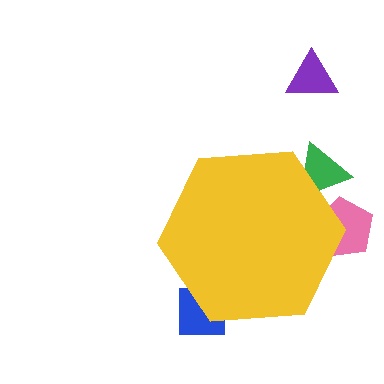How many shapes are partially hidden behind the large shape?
3 shapes are partially hidden.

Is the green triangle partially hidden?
Yes, the green triangle is partially hidden behind the yellow hexagon.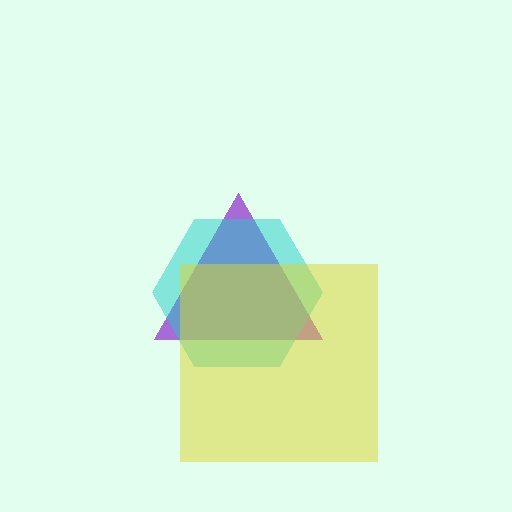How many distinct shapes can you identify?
There are 3 distinct shapes: a purple triangle, a cyan hexagon, a yellow square.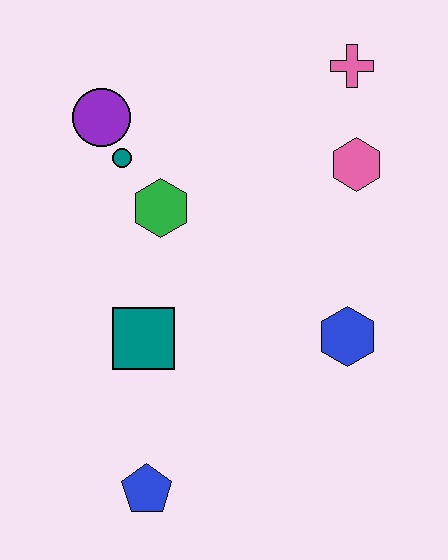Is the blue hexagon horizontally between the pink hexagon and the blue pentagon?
Yes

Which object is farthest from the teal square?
The pink cross is farthest from the teal square.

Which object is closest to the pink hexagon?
The pink cross is closest to the pink hexagon.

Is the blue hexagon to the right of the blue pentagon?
Yes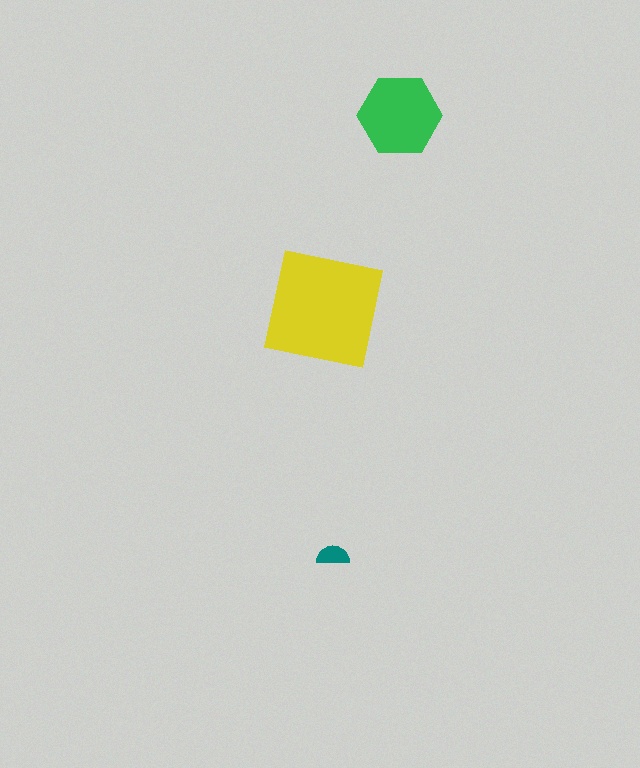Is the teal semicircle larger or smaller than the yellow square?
Smaller.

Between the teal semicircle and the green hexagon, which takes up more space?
The green hexagon.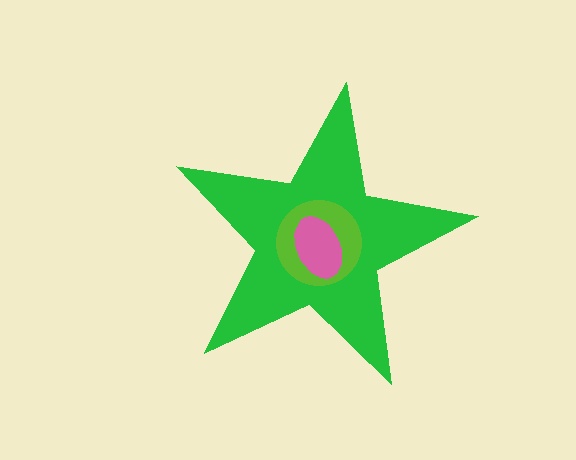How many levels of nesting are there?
3.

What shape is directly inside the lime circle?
The pink ellipse.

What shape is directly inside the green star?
The lime circle.